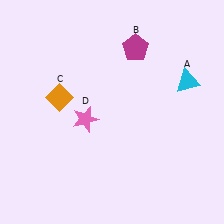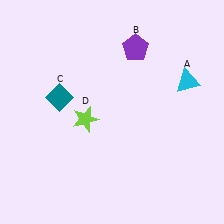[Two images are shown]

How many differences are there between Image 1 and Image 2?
There are 3 differences between the two images.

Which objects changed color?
B changed from magenta to purple. C changed from orange to teal. D changed from pink to lime.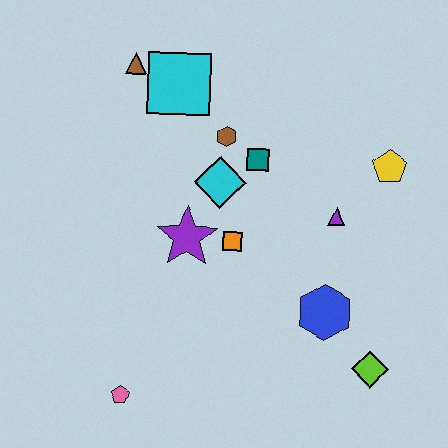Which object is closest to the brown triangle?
The cyan square is closest to the brown triangle.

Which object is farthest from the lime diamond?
The brown triangle is farthest from the lime diamond.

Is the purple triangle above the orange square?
Yes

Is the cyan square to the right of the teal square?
No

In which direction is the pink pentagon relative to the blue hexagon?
The pink pentagon is to the left of the blue hexagon.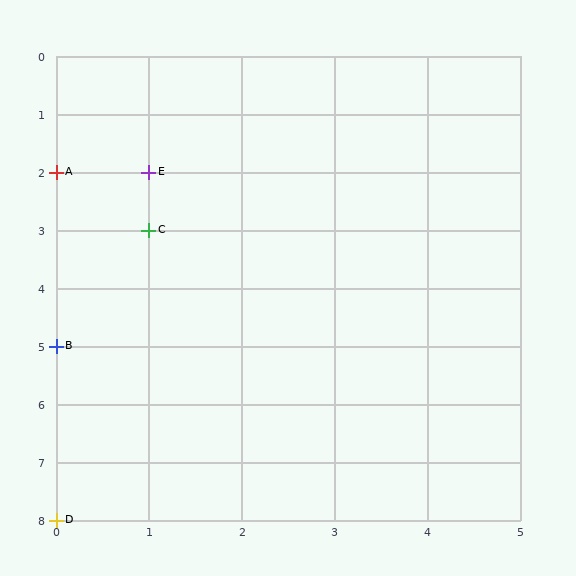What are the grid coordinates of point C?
Point C is at grid coordinates (1, 3).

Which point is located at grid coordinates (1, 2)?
Point E is at (1, 2).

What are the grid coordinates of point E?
Point E is at grid coordinates (1, 2).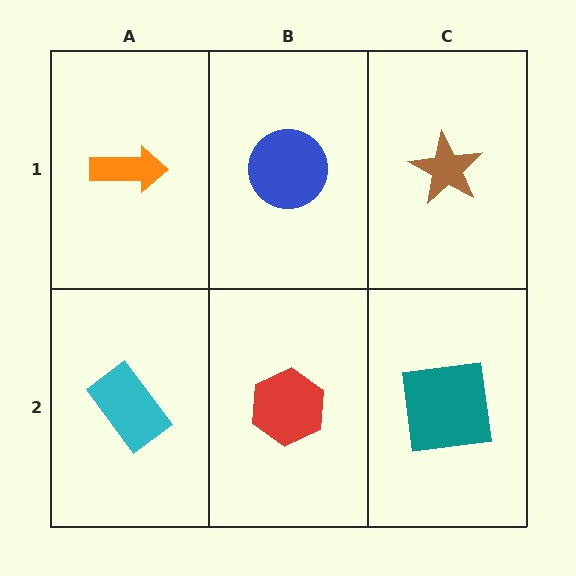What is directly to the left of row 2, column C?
A red hexagon.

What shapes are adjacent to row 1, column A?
A cyan rectangle (row 2, column A), a blue circle (row 1, column B).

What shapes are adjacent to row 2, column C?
A brown star (row 1, column C), a red hexagon (row 2, column B).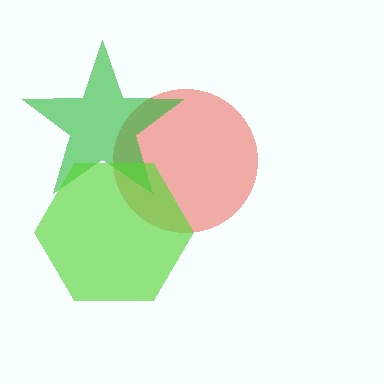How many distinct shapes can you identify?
There are 3 distinct shapes: a red circle, a green star, a lime hexagon.